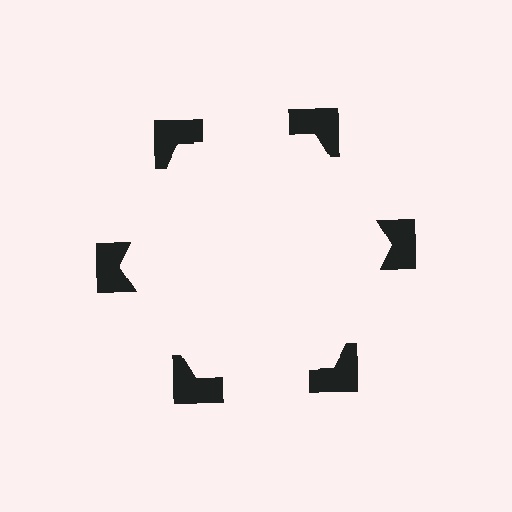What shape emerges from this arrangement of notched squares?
An illusory hexagon — its edges are inferred from the aligned wedge cuts in the notched squares, not physically drawn.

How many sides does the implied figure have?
6 sides.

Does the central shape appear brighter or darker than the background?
It typically appears slightly brighter than the background, even though no actual brightness change is drawn.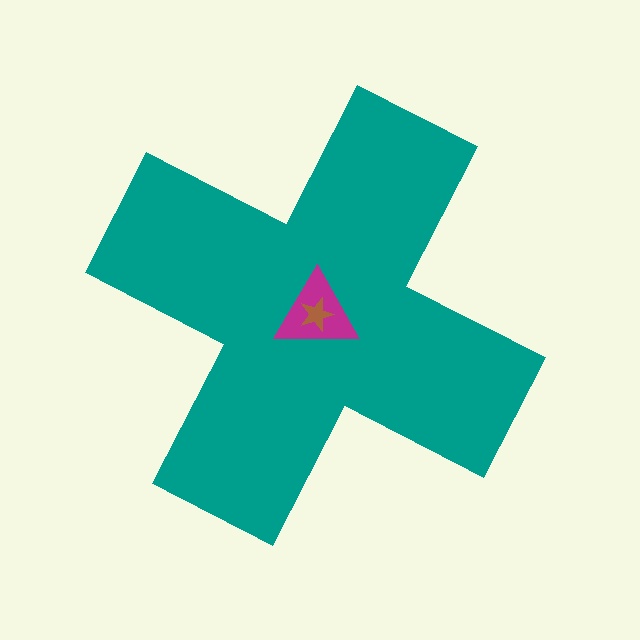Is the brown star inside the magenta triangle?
Yes.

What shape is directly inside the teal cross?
The magenta triangle.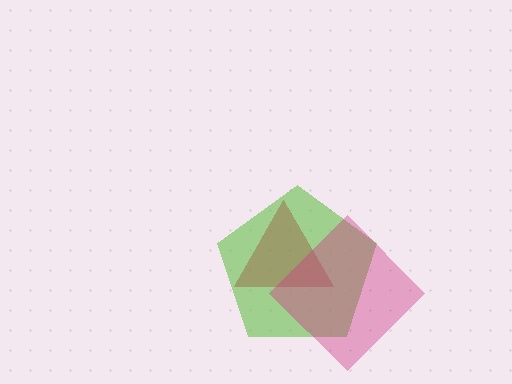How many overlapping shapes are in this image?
There are 3 overlapping shapes in the image.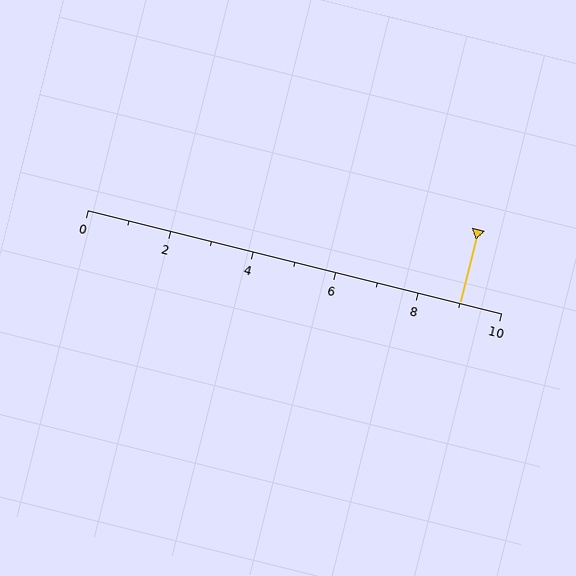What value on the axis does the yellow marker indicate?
The marker indicates approximately 9.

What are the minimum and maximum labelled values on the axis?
The axis runs from 0 to 10.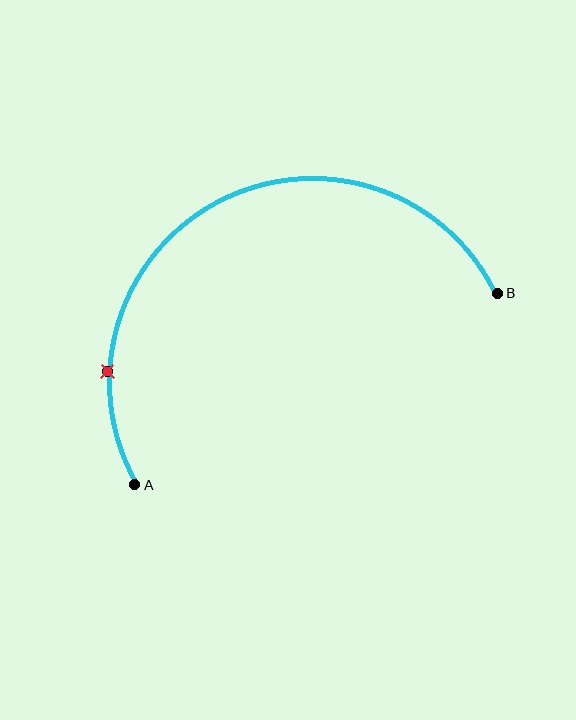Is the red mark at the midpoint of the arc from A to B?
No. The red mark lies on the arc but is closer to endpoint A. The arc midpoint would be at the point on the curve equidistant along the arc from both A and B.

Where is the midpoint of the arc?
The arc midpoint is the point on the curve farthest from the straight line joining A and B. It sits above that line.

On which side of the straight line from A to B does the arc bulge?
The arc bulges above the straight line connecting A and B.